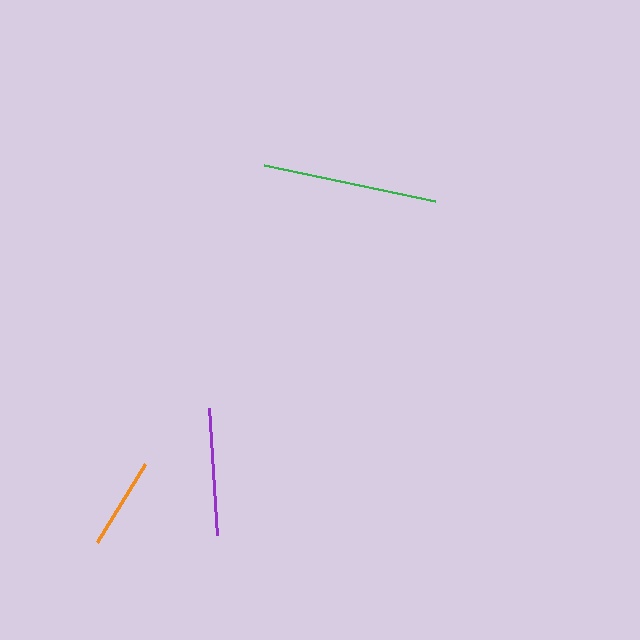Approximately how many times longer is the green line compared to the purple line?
The green line is approximately 1.4 times the length of the purple line.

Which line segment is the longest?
The green line is the longest at approximately 174 pixels.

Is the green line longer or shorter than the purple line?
The green line is longer than the purple line.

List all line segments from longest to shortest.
From longest to shortest: green, purple, orange.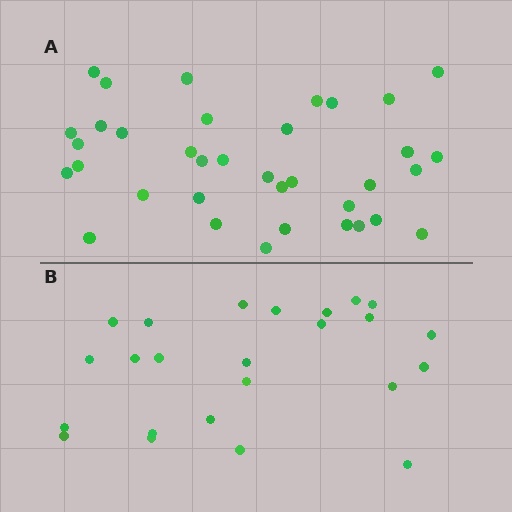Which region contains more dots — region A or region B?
Region A (the top region) has more dots.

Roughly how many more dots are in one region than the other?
Region A has roughly 12 or so more dots than region B.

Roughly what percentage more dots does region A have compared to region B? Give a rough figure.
About 50% more.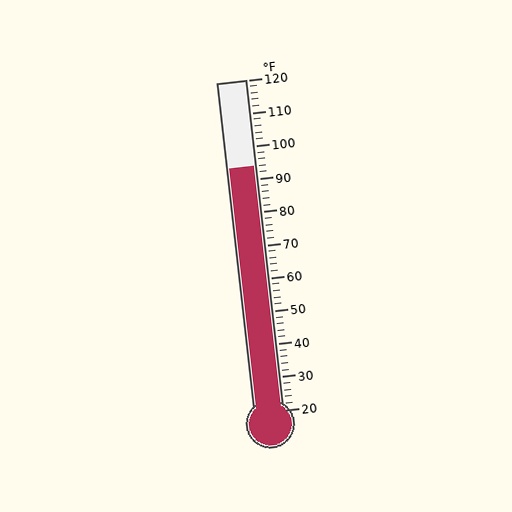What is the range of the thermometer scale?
The thermometer scale ranges from 20°F to 120°F.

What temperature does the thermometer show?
The thermometer shows approximately 94°F.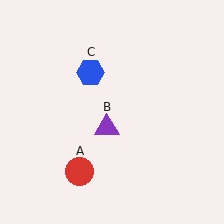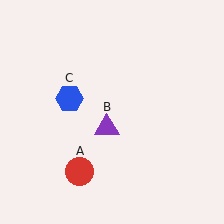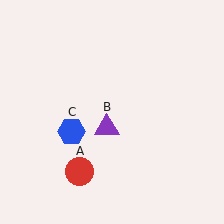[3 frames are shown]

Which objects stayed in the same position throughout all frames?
Red circle (object A) and purple triangle (object B) remained stationary.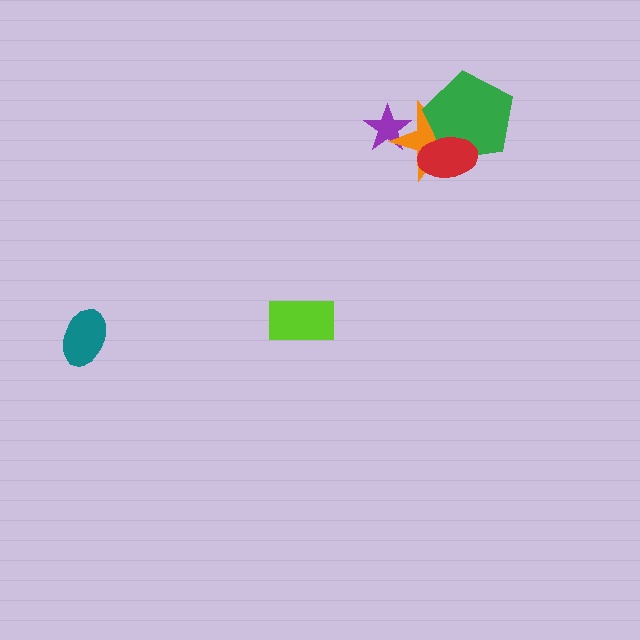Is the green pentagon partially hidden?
Yes, it is partially covered by another shape.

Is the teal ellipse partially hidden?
No, no other shape covers it.